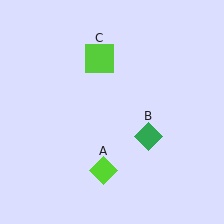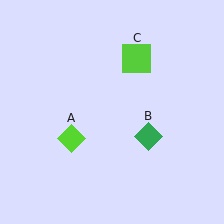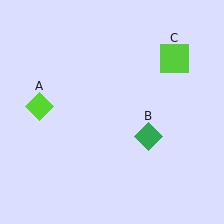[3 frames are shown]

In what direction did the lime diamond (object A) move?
The lime diamond (object A) moved up and to the left.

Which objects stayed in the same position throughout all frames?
Green diamond (object B) remained stationary.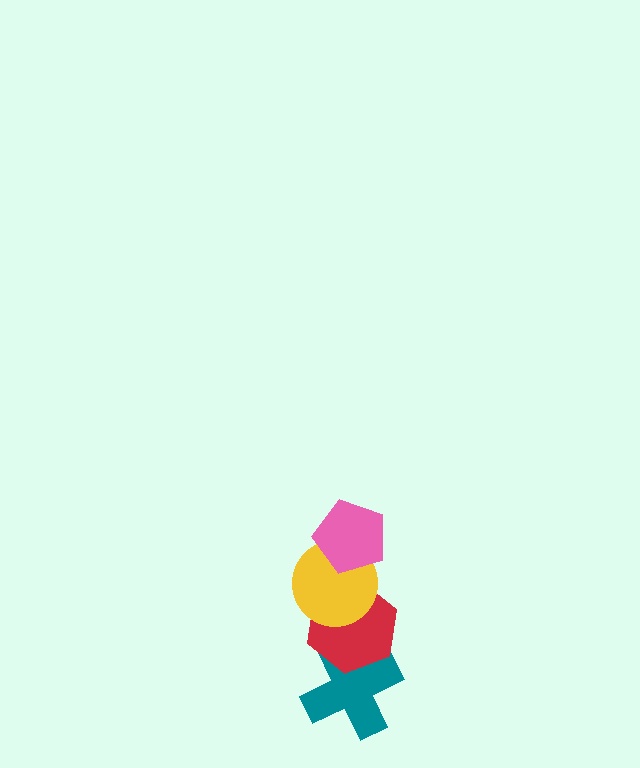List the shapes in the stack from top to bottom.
From top to bottom: the pink pentagon, the yellow circle, the red hexagon, the teal cross.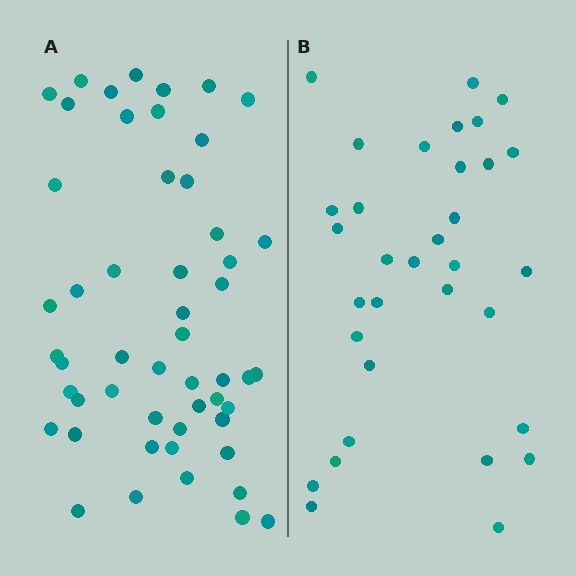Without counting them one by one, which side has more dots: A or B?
Region A (the left region) has more dots.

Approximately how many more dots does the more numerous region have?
Region A has approximately 20 more dots than region B.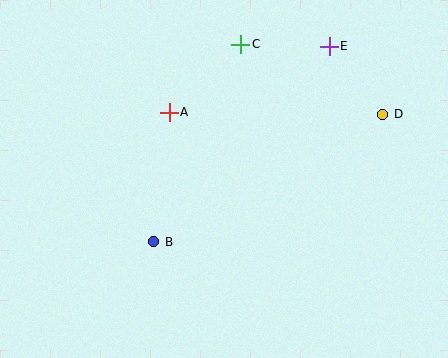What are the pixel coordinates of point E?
Point E is at (329, 46).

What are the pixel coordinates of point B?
Point B is at (154, 242).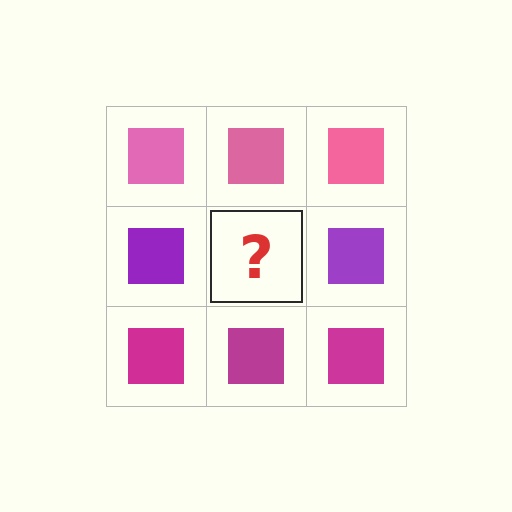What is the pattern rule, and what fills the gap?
The rule is that each row has a consistent color. The gap should be filled with a purple square.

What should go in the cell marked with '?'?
The missing cell should contain a purple square.